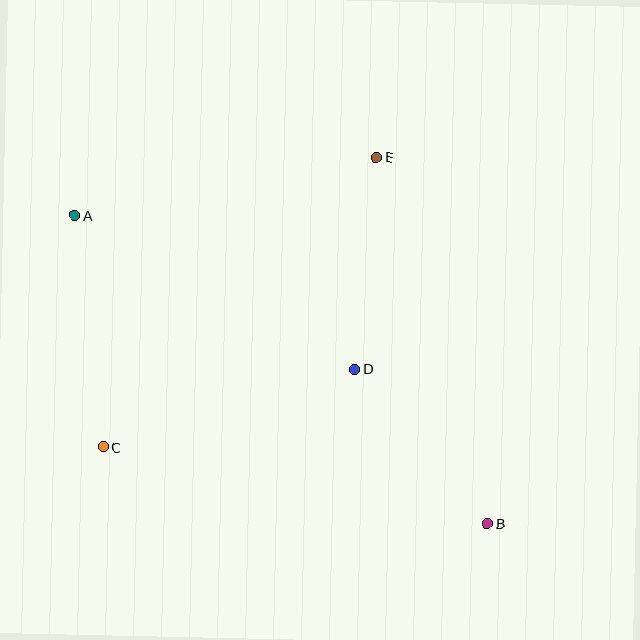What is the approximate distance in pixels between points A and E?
The distance between A and E is approximately 307 pixels.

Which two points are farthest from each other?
Points A and B are farthest from each other.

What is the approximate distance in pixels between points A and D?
The distance between A and D is approximately 319 pixels.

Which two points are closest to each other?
Points B and D are closest to each other.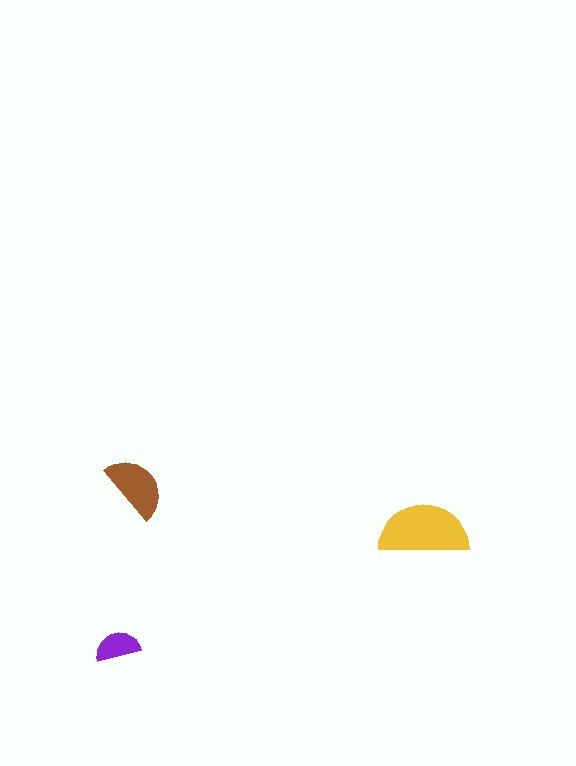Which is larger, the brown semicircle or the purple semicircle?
The brown one.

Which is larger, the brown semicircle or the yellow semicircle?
The yellow one.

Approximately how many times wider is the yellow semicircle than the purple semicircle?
About 2 times wider.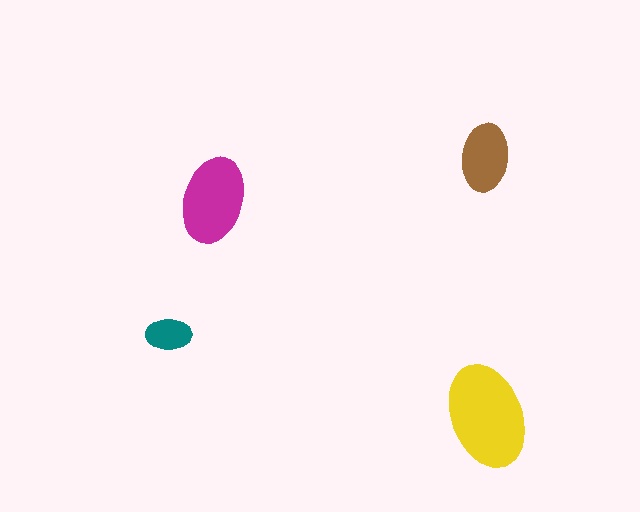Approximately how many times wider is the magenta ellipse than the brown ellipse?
About 1.5 times wider.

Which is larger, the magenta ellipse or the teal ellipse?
The magenta one.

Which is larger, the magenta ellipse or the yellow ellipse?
The yellow one.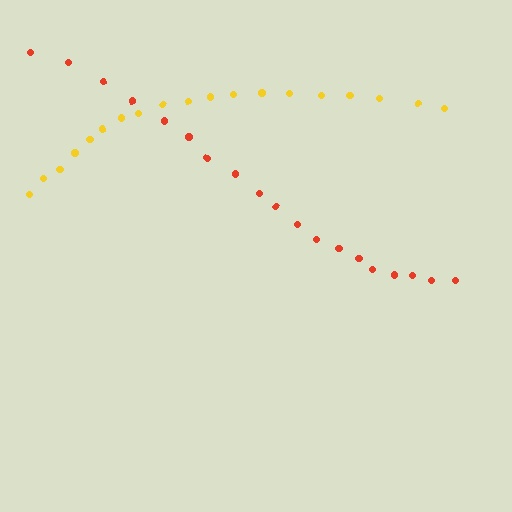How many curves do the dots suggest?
There are 2 distinct paths.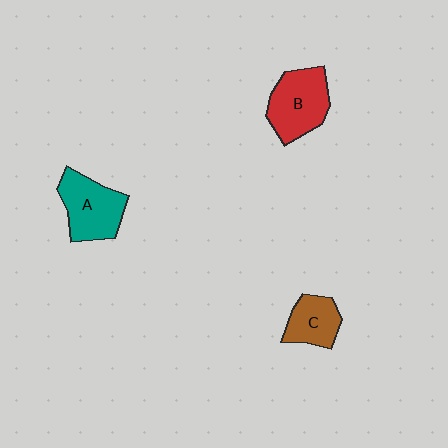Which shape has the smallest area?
Shape C (brown).